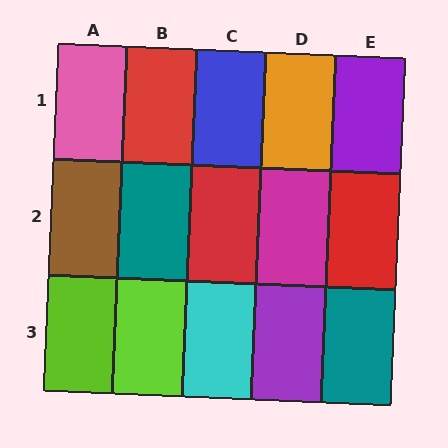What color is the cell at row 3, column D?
Purple.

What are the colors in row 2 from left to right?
Brown, teal, red, magenta, red.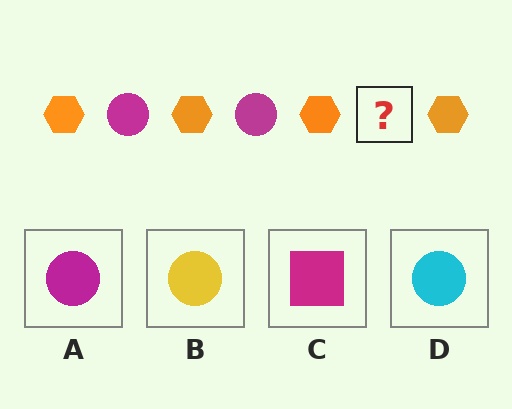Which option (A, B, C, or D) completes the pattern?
A.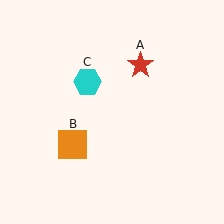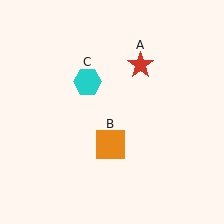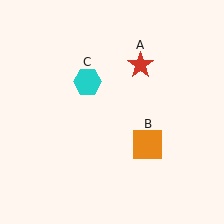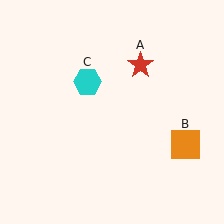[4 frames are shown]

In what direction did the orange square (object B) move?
The orange square (object B) moved right.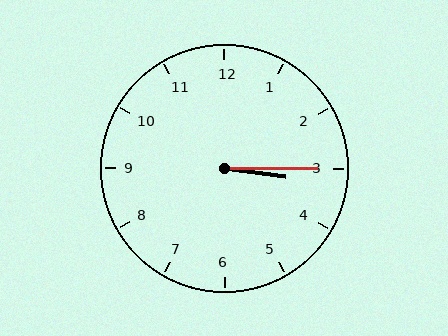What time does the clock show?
3:15.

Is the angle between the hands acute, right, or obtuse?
It is acute.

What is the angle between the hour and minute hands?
Approximately 8 degrees.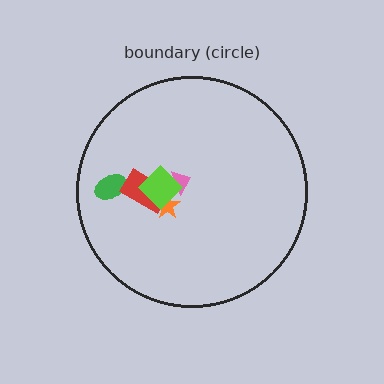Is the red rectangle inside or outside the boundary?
Inside.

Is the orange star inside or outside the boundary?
Inside.